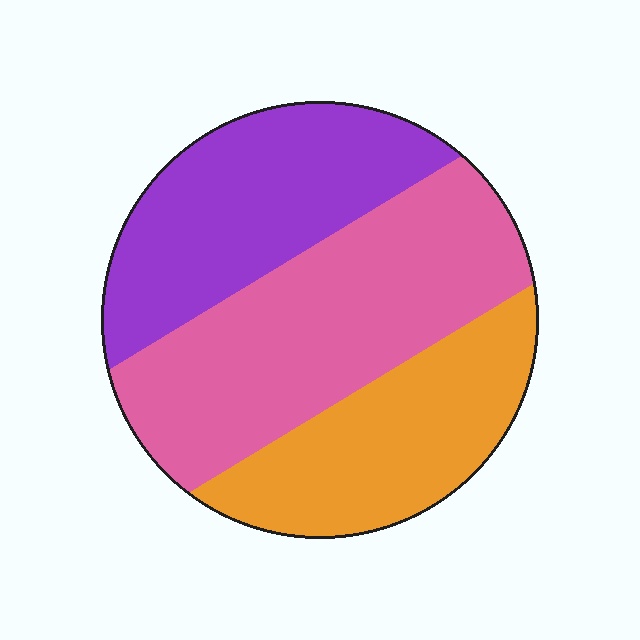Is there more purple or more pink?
Pink.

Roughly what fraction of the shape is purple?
Purple takes up about one third (1/3) of the shape.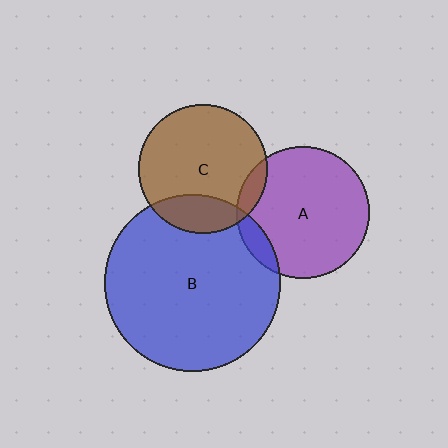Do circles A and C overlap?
Yes.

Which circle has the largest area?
Circle B (blue).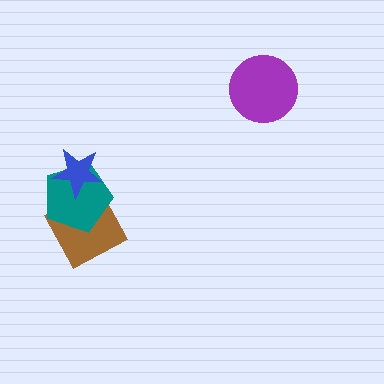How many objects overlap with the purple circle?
0 objects overlap with the purple circle.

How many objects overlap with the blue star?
2 objects overlap with the blue star.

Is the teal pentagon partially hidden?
Yes, it is partially covered by another shape.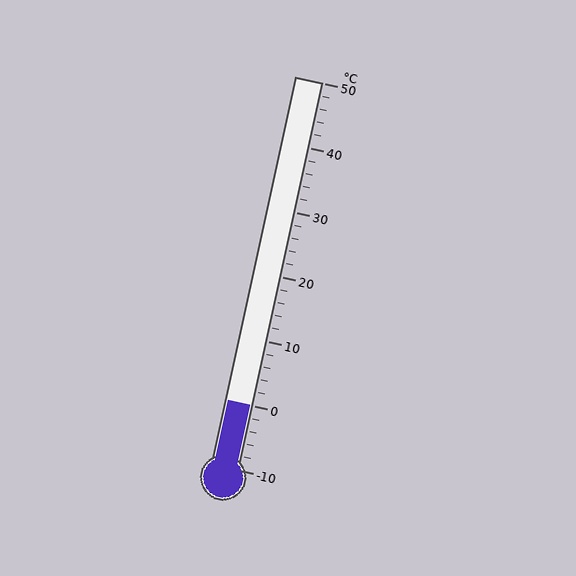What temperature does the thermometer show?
The thermometer shows approximately 0°C.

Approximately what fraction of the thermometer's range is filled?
The thermometer is filled to approximately 15% of its range.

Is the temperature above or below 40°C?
The temperature is below 40°C.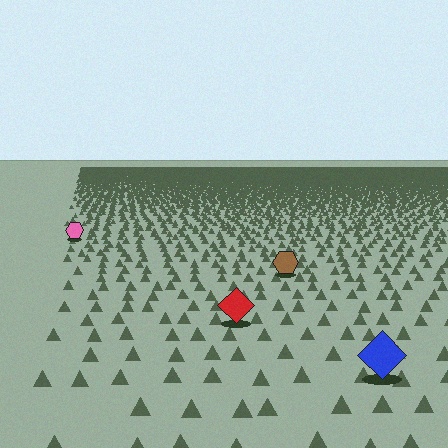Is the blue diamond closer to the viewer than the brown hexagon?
Yes. The blue diamond is closer — you can tell from the texture gradient: the ground texture is coarser near it.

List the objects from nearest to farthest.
From nearest to farthest: the blue diamond, the red diamond, the brown hexagon, the pink hexagon.